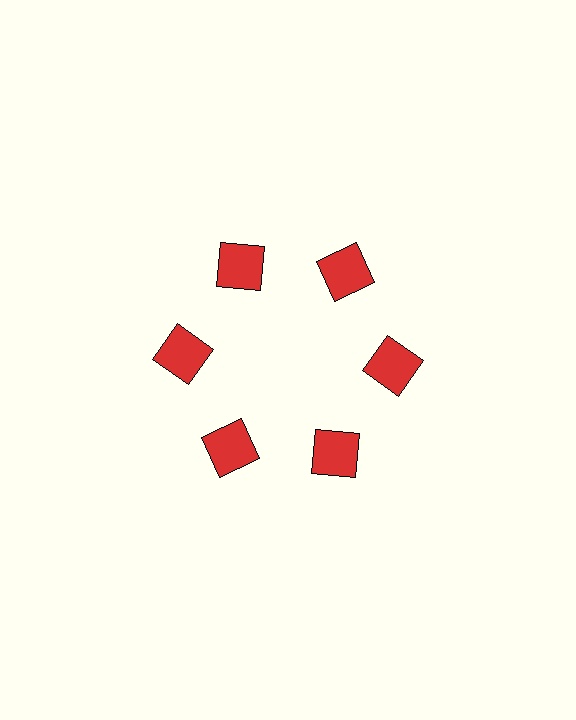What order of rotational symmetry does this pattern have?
This pattern has 6-fold rotational symmetry.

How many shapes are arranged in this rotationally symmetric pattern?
There are 6 shapes, arranged in 6 groups of 1.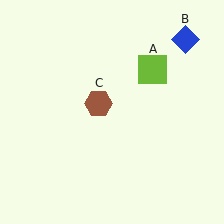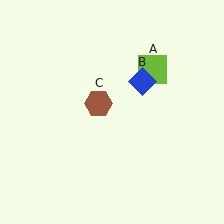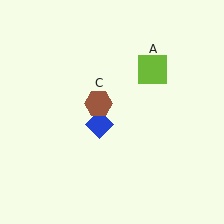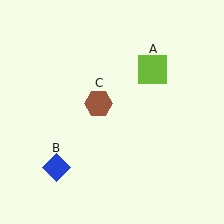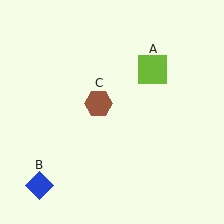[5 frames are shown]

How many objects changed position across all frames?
1 object changed position: blue diamond (object B).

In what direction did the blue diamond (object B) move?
The blue diamond (object B) moved down and to the left.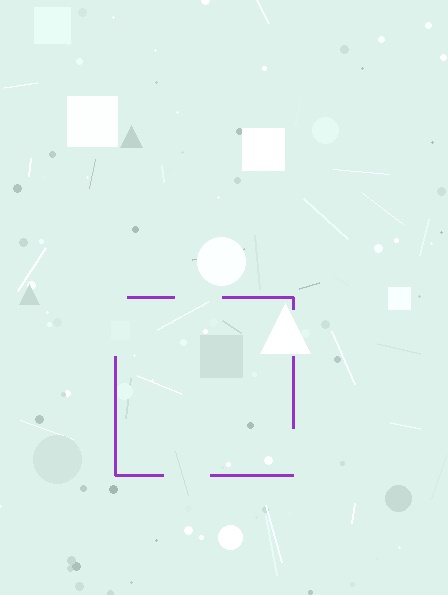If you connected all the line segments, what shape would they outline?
They would outline a square.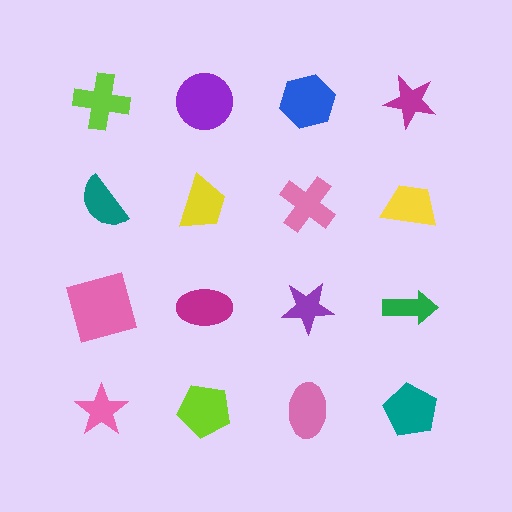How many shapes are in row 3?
4 shapes.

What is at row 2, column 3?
A pink cross.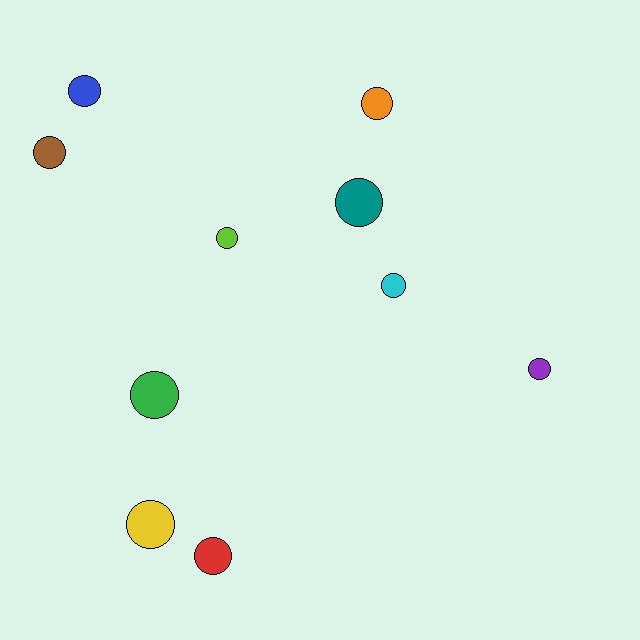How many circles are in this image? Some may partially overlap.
There are 10 circles.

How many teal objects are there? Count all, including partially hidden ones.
There is 1 teal object.